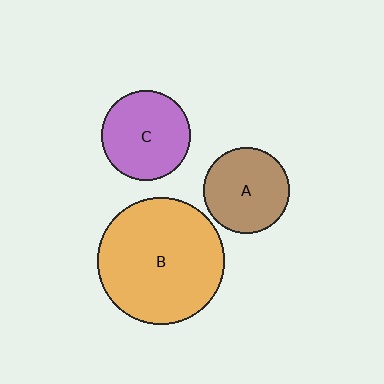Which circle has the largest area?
Circle B (orange).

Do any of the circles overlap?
No, none of the circles overlap.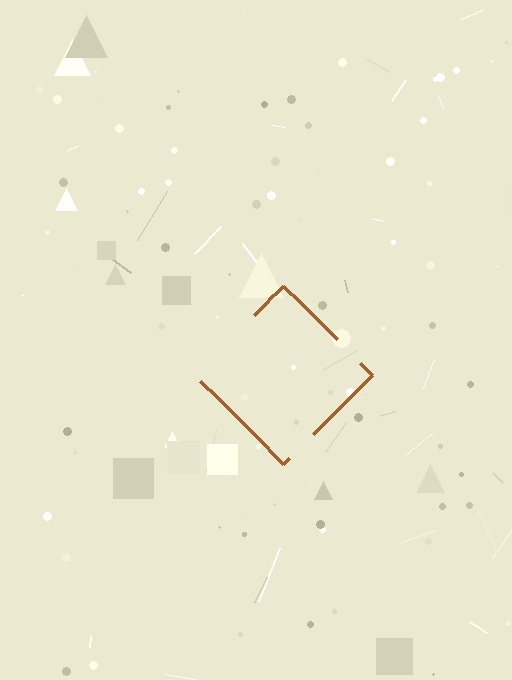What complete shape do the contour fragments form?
The contour fragments form a diamond.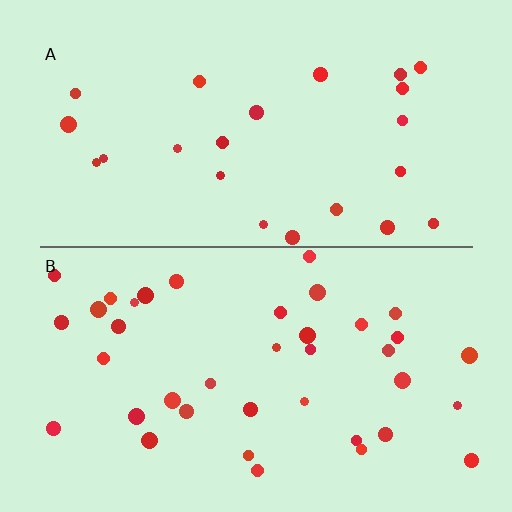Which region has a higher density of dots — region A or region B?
B (the bottom).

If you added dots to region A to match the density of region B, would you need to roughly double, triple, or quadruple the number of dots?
Approximately double.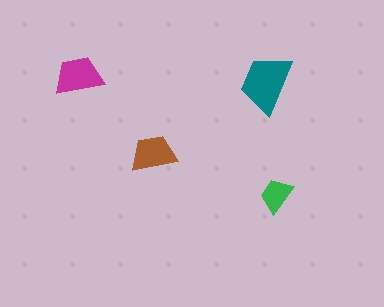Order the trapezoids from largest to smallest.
the teal one, the magenta one, the brown one, the green one.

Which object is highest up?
The magenta trapezoid is topmost.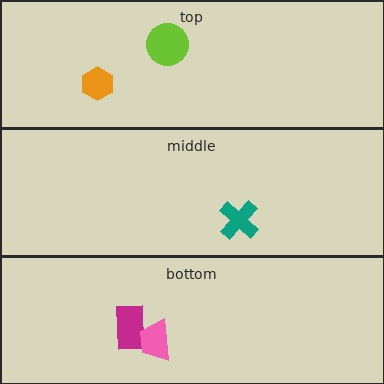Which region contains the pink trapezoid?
The bottom region.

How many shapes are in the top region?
2.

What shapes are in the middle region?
The teal cross.